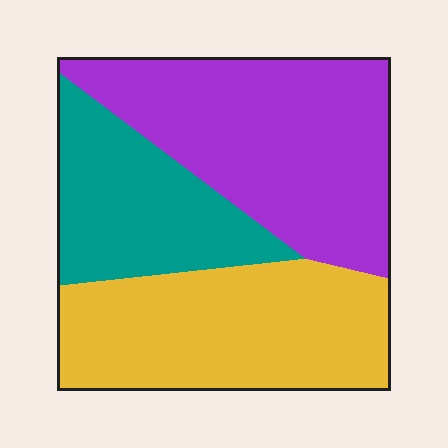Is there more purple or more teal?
Purple.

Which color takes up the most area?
Purple, at roughly 40%.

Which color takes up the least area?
Teal, at roughly 25%.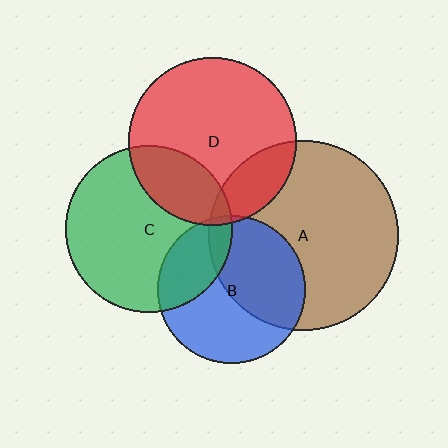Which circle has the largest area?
Circle A (brown).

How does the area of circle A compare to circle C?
Approximately 1.3 times.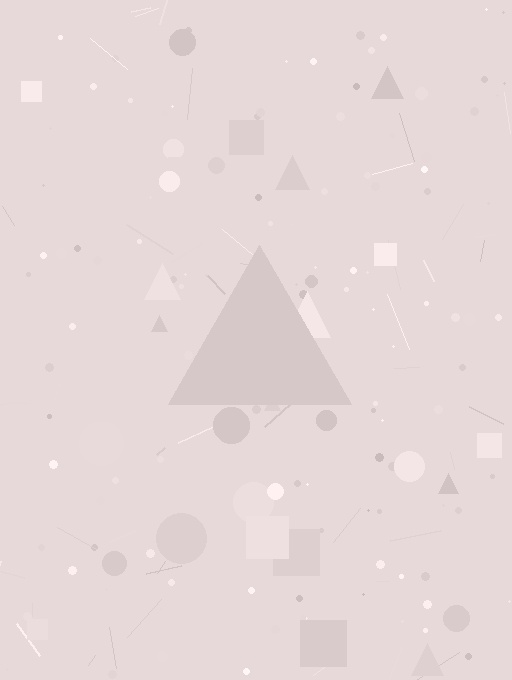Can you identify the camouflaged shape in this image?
The camouflaged shape is a triangle.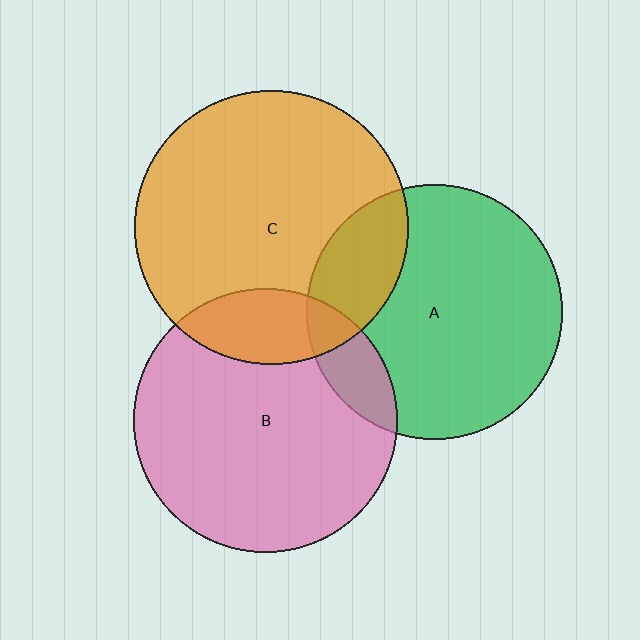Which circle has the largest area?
Circle C (orange).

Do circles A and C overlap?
Yes.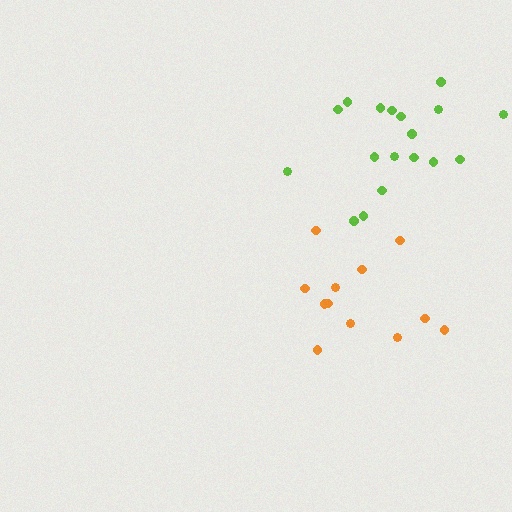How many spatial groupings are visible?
There are 2 spatial groupings.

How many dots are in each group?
Group 1: 18 dots, Group 2: 12 dots (30 total).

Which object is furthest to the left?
The orange cluster is leftmost.